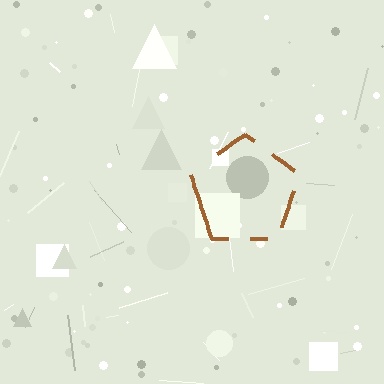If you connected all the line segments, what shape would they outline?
They would outline a pentagon.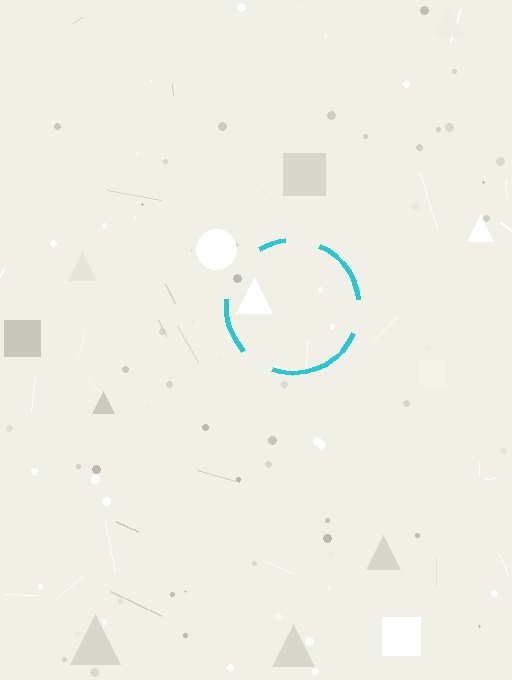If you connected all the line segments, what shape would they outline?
They would outline a circle.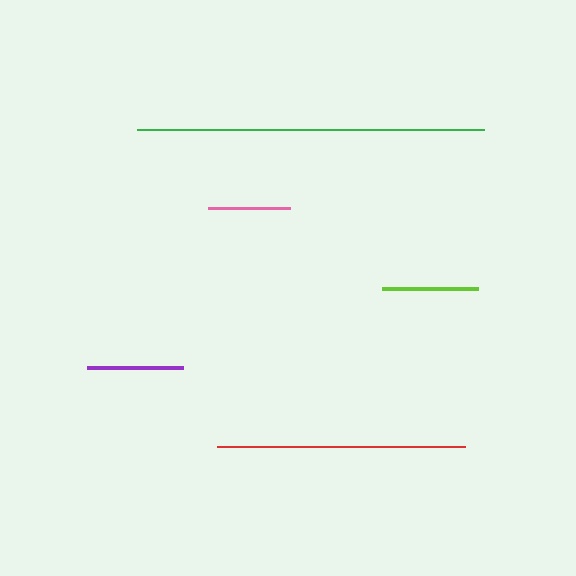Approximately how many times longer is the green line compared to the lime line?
The green line is approximately 3.6 times the length of the lime line.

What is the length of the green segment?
The green segment is approximately 347 pixels long.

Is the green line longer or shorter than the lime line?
The green line is longer than the lime line.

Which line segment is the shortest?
The pink line is the shortest at approximately 82 pixels.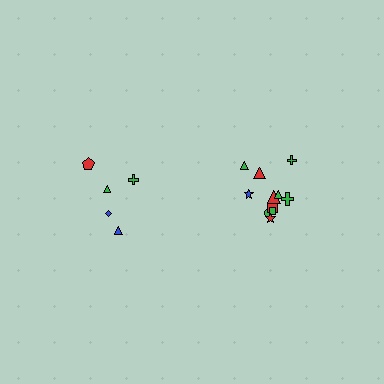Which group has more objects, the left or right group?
The right group.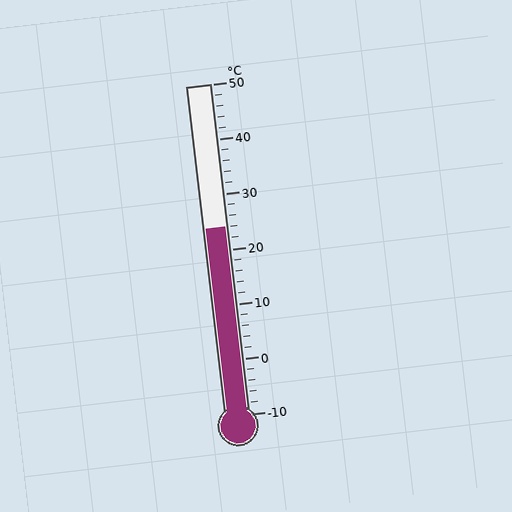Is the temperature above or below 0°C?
The temperature is above 0°C.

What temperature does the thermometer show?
The thermometer shows approximately 24°C.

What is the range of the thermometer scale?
The thermometer scale ranges from -10°C to 50°C.